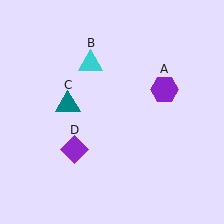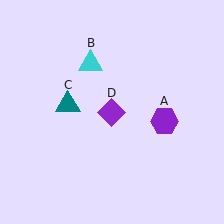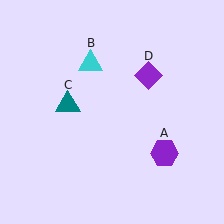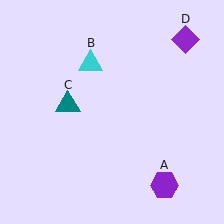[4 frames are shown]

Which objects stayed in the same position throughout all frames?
Cyan triangle (object B) and teal triangle (object C) remained stationary.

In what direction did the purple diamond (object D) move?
The purple diamond (object D) moved up and to the right.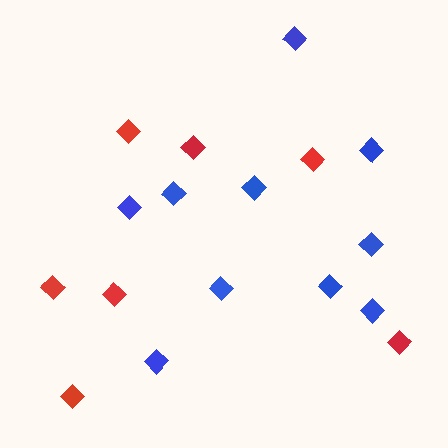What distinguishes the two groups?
There are 2 groups: one group of blue diamonds (10) and one group of red diamonds (7).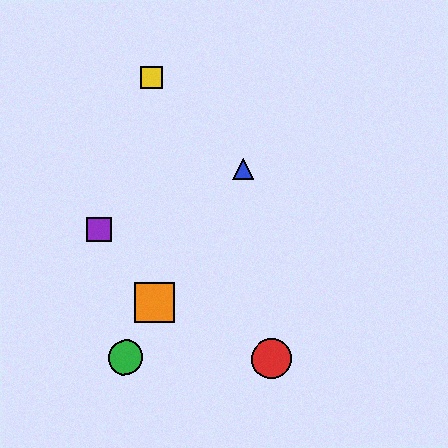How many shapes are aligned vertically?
2 shapes (the yellow square, the orange square) are aligned vertically.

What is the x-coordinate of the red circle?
The red circle is at x≈272.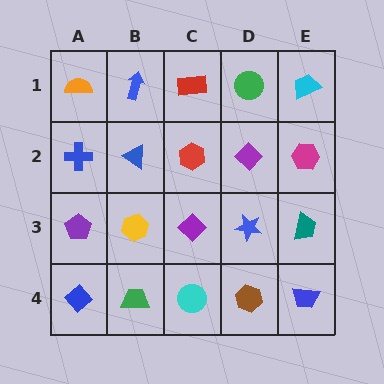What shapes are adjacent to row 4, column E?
A teal trapezoid (row 3, column E), a brown hexagon (row 4, column D).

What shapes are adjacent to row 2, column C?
A red rectangle (row 1, column C), a purple diamond (row 3, column C), a blue triangle (row 2, column B), a purple diamond (row 2, column D).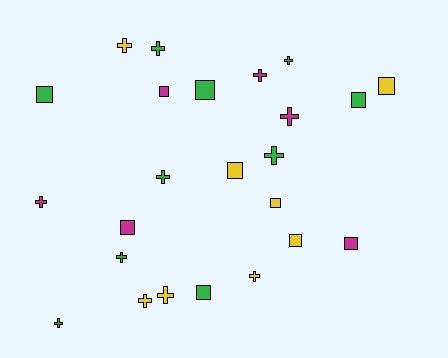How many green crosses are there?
There are 6 green crosses.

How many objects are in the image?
There are 24 objects.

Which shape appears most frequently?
Cross, with 13 objects.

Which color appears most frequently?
Green, with 10 objects.